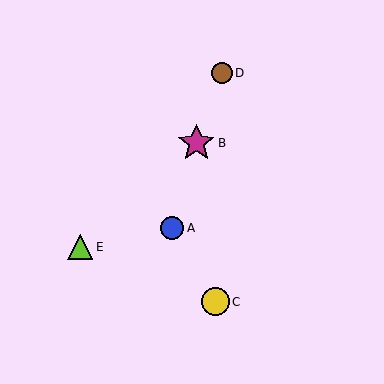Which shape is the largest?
The magenta star (labeled B) is the largest.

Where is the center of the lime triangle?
The center of the lime triangle is at (80, 247).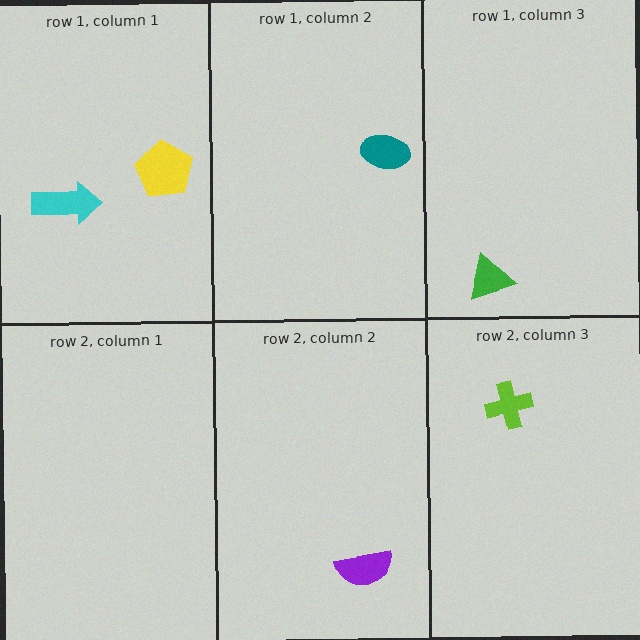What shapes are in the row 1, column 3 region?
The green triangle.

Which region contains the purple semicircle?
The row 2, column 2 region.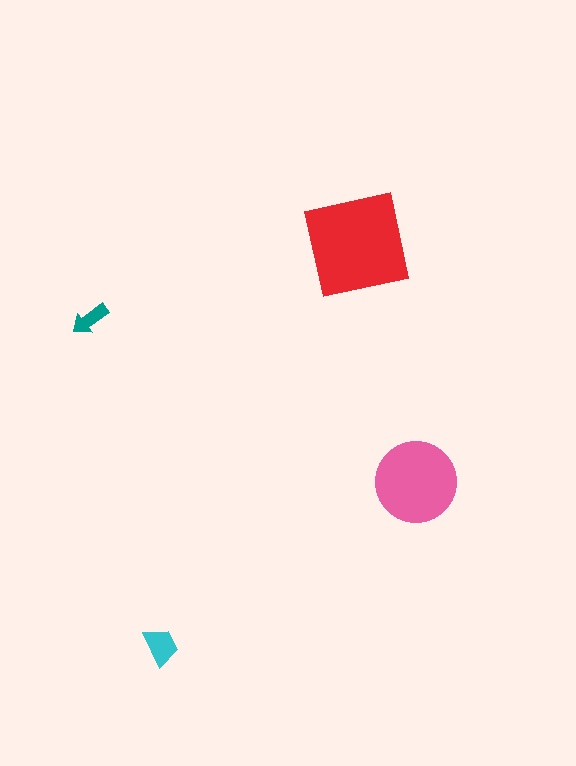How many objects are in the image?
There are 4 objects in the image.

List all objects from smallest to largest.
The teal arrow, the cyan trapezoid, the pink circle, the red square.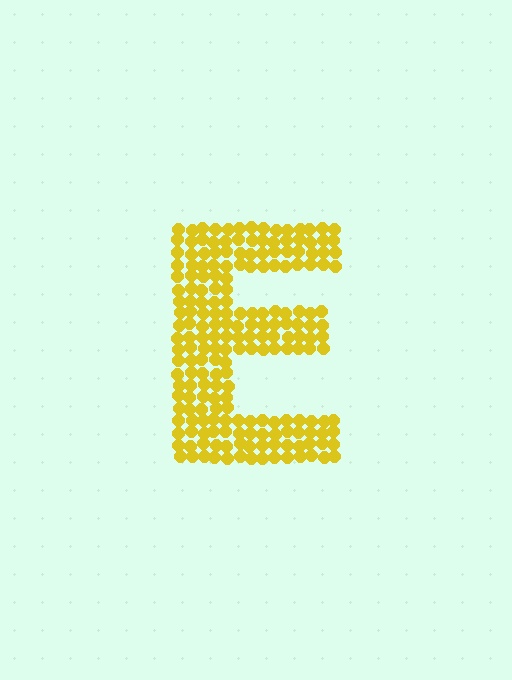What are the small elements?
The small elements are circles.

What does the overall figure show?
The overall figure shows the letter E.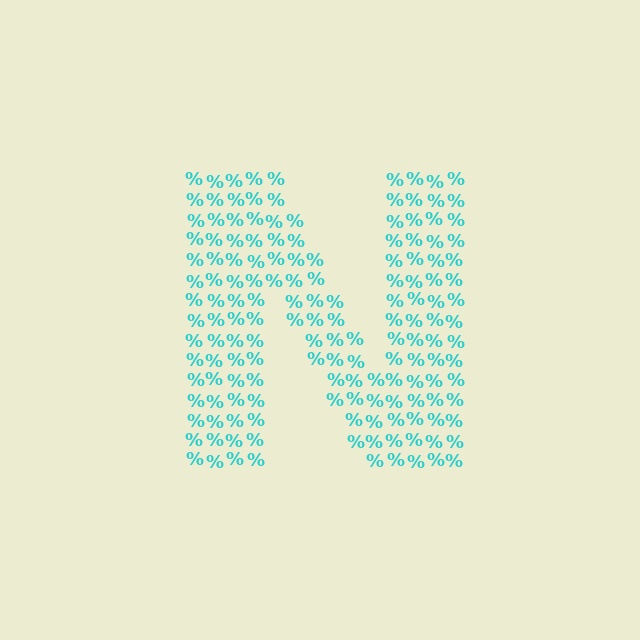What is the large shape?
The large shape is the letter N.